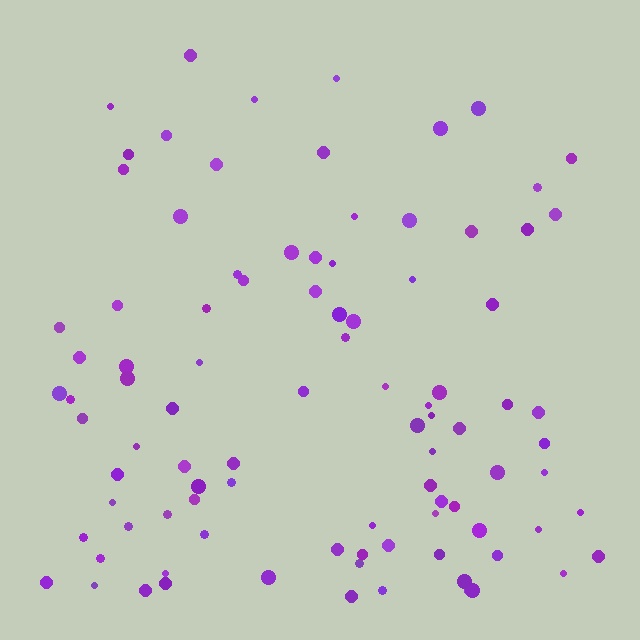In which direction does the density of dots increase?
From top to bottom, with the bottom side densest.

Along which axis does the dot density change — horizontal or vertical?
Vertical.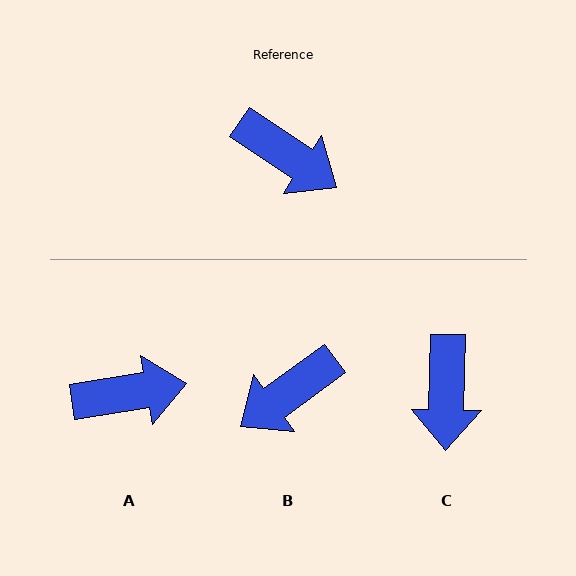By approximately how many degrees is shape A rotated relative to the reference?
Approximately 43 degrees counter-clockwise.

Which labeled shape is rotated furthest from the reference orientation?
B, about 110 degrees away.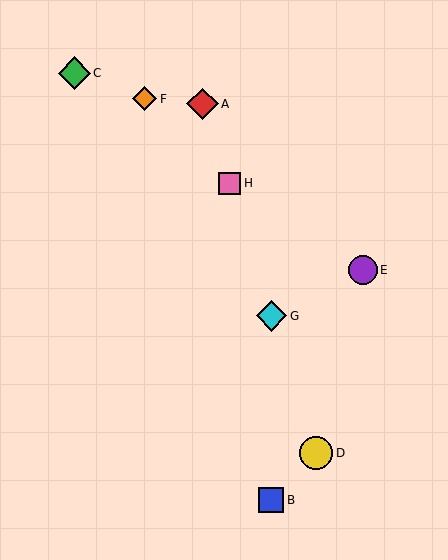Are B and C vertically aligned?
No, B is at x≈271 and C is at x≈74.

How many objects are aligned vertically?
2 objects (B, G) are aligned vertically.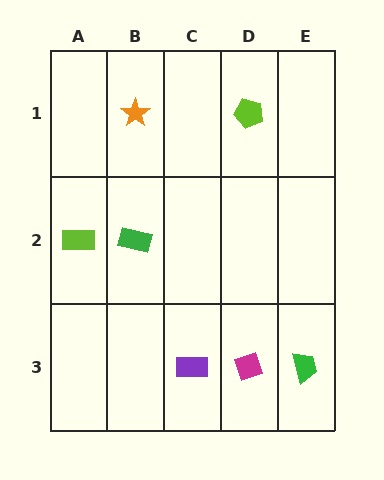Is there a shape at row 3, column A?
No, that cell is empty.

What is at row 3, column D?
A magenta diamond.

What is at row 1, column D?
A lime pentagon.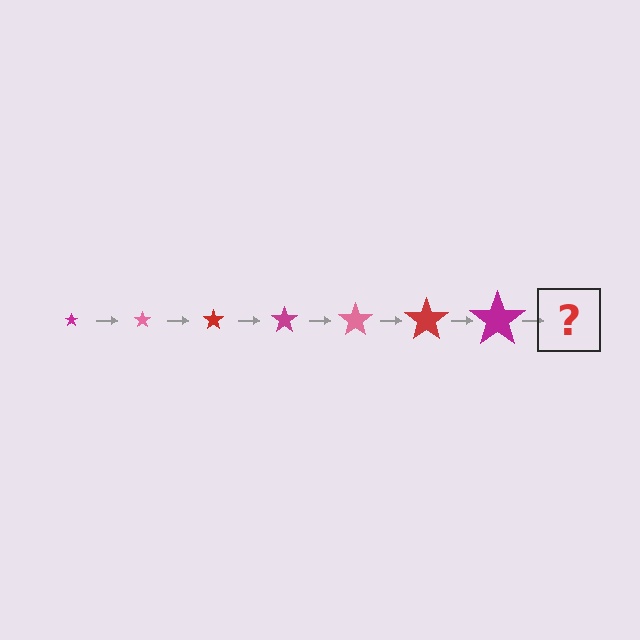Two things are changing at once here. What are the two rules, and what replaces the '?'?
The two rules are that the star grows larger each step and the color cycles through magenta, pink, and red. The '?' should be a pink star, larger than the previous one.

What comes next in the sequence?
The next element should be a pink star, larger than the previous one.